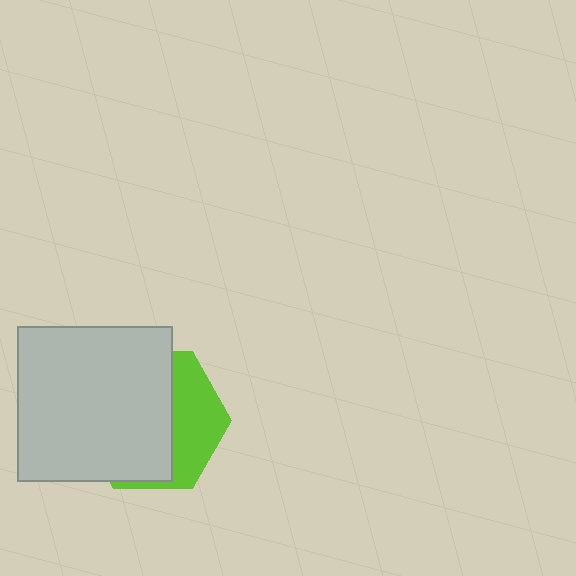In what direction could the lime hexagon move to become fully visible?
The lime hexagon could move right. That would shift it out from behind the light gray rectangle entirely.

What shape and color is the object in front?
The object in front is a light gray rectangle.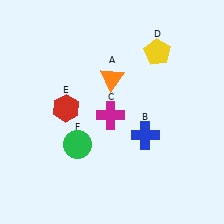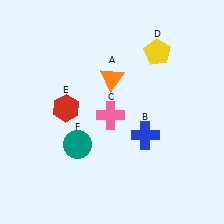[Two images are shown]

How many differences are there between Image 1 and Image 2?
There are 2 differences between the two images.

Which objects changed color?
C changed from magenta to pink. F changed from green to teal.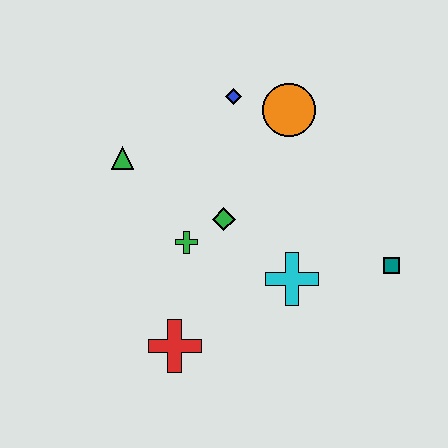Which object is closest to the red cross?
The green cross is closest to the red cross.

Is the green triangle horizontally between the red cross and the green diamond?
No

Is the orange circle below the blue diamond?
Yes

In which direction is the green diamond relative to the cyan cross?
The green diamond is to the left of the cyan cross.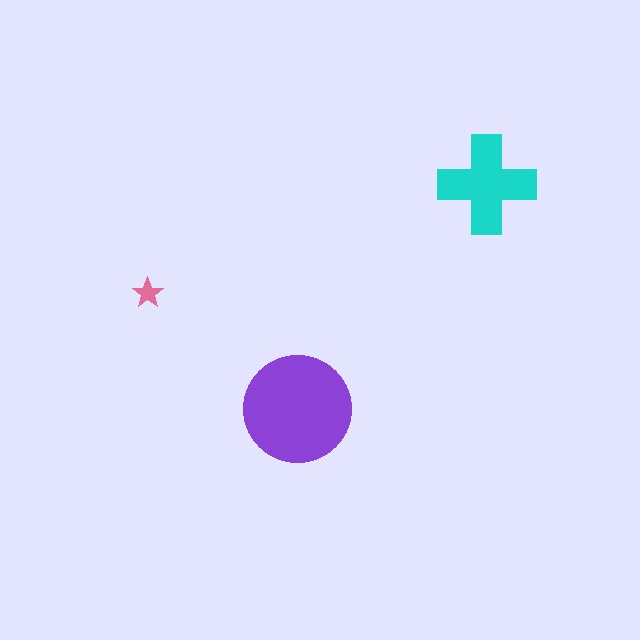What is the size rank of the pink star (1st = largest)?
3rd.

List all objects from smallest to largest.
The pink star, the cyan cross, the purple circle.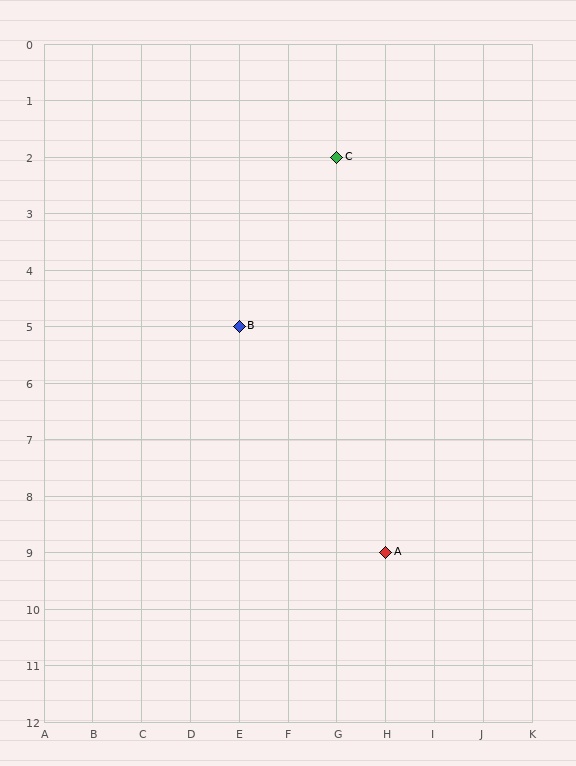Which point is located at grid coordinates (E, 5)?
Point B is at (E, 5).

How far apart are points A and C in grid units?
Points A and C are 1 column and 7 rows apart (about 7.1 grid units diagonally).